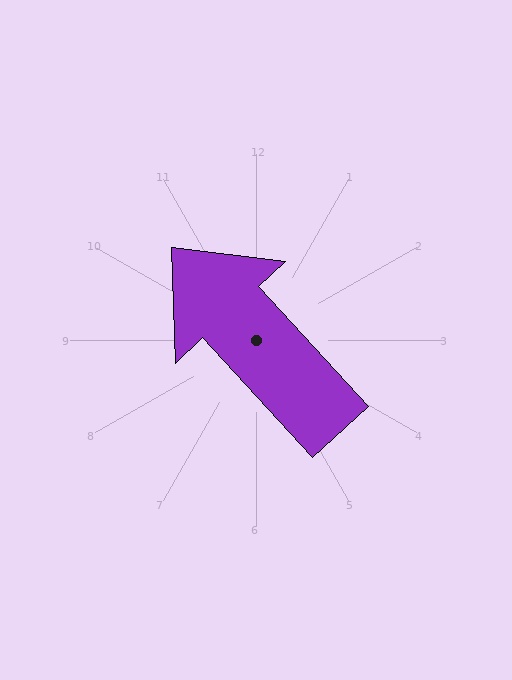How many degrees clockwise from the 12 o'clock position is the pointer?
Approximately 317 degrees.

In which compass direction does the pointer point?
Northwest.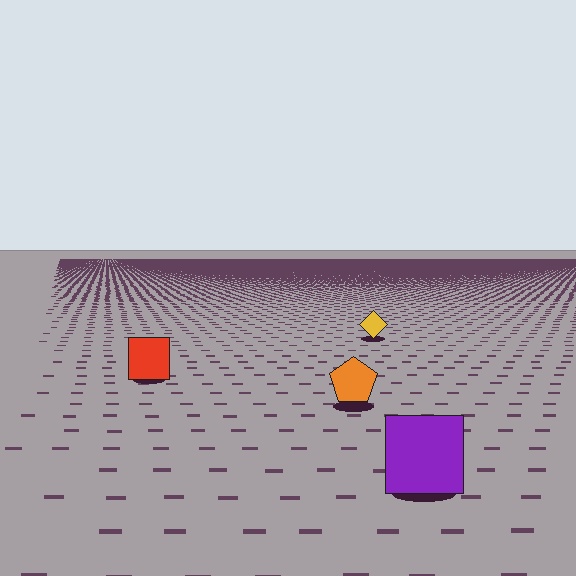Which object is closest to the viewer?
The purple square is closest. The texture marks near it are larger and more spread out.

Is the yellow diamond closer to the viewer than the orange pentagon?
No. The orange pentagon is closer — you can tell from the texture gradient: the ground texture is coarser near it.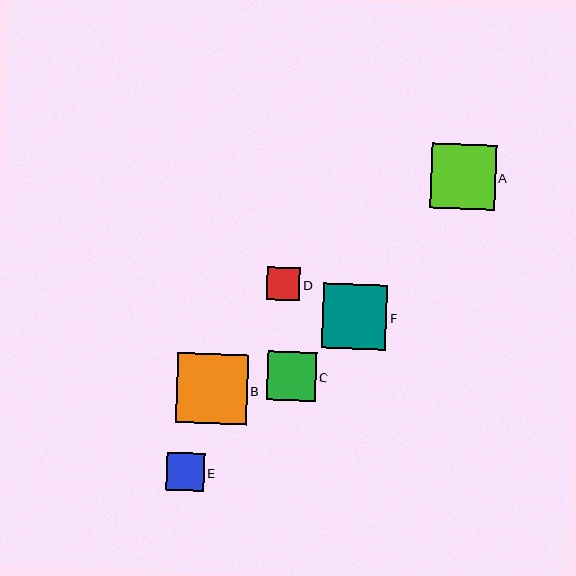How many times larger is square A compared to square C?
Square A is approximately 1.3 times the size of square C.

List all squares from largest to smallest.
From largest to smallest: B, A, F, C, E, D.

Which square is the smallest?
Square D is the smallest with a size of approximately 33 pixels.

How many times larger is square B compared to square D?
Square B is approximately 2.1 times the size of square D.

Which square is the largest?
Square B is the largest with a size of approximately 70 pixels.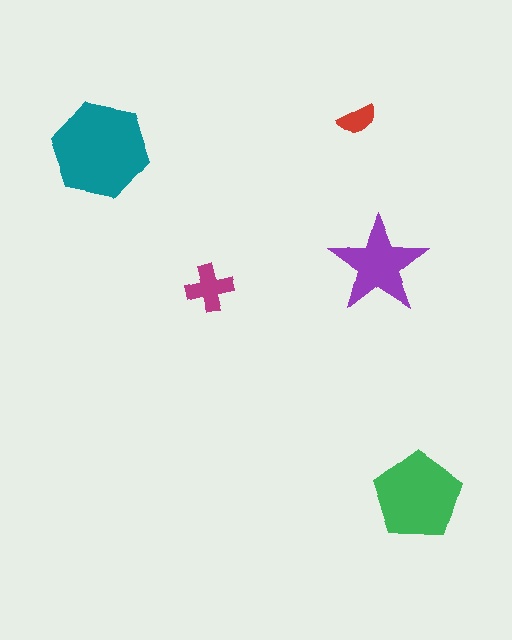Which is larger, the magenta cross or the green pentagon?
The green pentagon.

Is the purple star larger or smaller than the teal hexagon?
Smaller.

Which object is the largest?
The teal hexagon.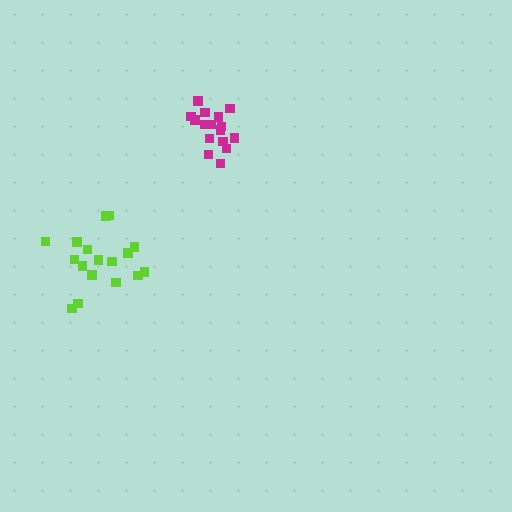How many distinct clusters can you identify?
There are 2 distinct clusters.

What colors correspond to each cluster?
The clusters are colored: magenta, lime.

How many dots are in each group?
Group 1: 16 dots, Group 2: 17 dots (33 total).